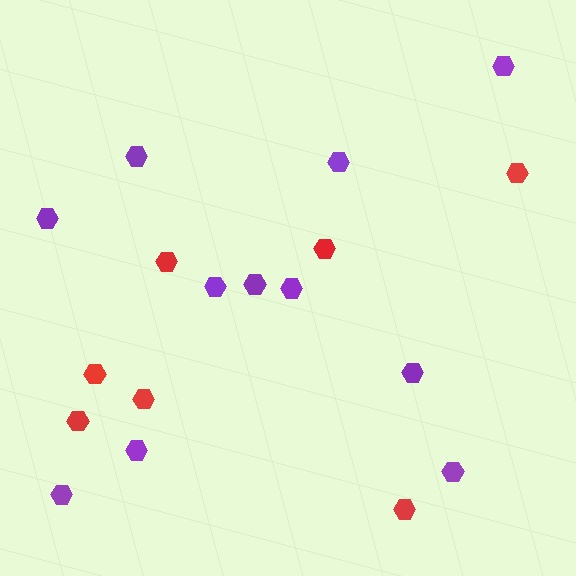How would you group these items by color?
There are 2 groups: one group of purple hexagons (11) and one group of red hexagons (7).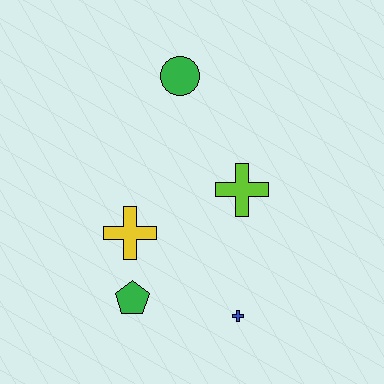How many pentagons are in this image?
There is 1 pentagon.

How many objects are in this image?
There are 5 objects.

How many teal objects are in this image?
There are no teal objects.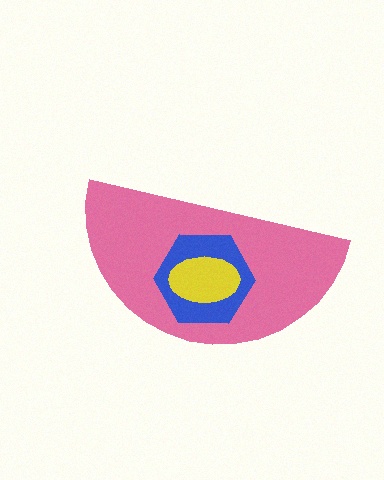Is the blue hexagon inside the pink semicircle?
Yes.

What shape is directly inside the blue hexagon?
The yellow ellipse.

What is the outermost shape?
The pink semicircle.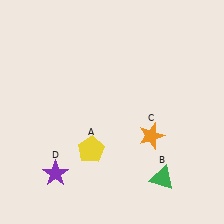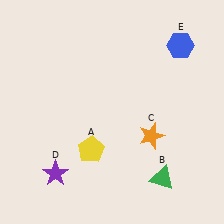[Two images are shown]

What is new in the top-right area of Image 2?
A blue hexagon (E) was added in the top-right area of Image 2.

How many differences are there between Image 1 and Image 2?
There is 1 difference between the two images.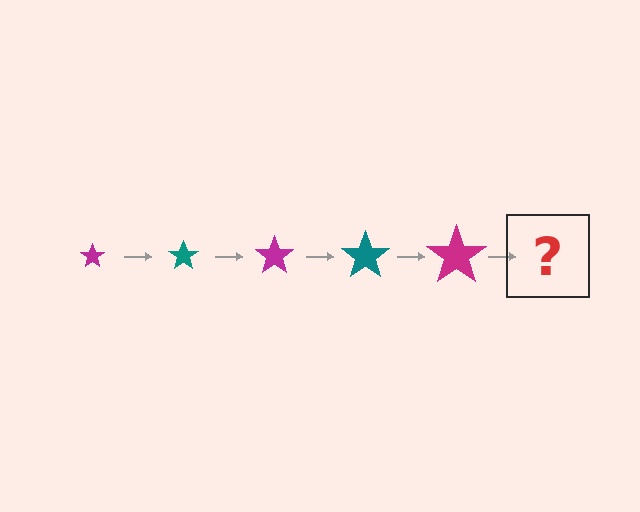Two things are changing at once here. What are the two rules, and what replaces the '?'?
The two rules are that the star grows larger each step and the color cycles through magenta and teal. The '?' should be a teal star, larger than the previous one.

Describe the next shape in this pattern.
It should be a teal star, larger than the previous one.